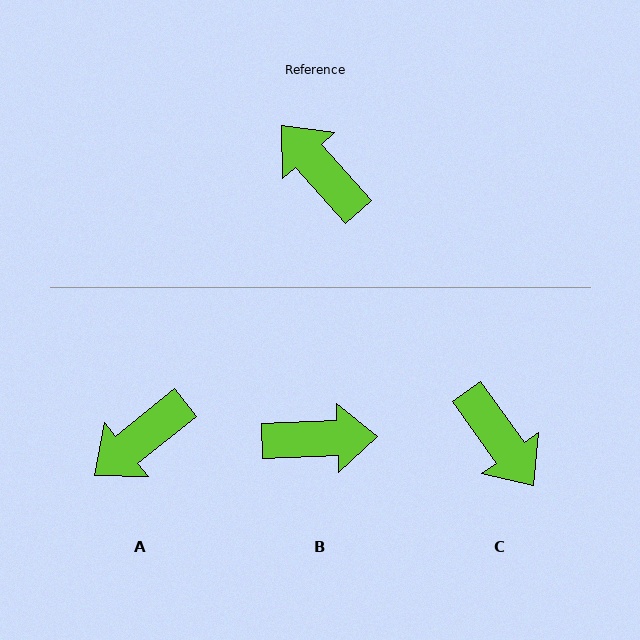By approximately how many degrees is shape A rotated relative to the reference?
Approximately 87 degrees counter-clockwise.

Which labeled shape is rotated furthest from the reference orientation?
C, about 174 degrees away.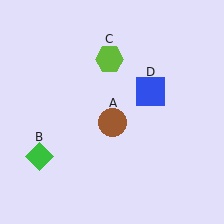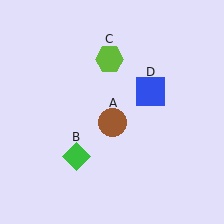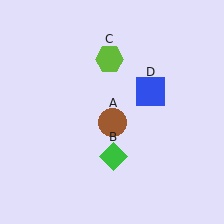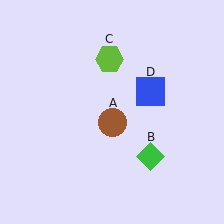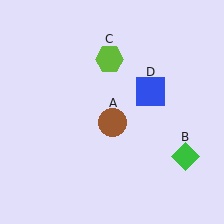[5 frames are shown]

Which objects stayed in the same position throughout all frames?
Brown circle (object A) and lime hexagon (object C) and blue square (object D) remained stationary.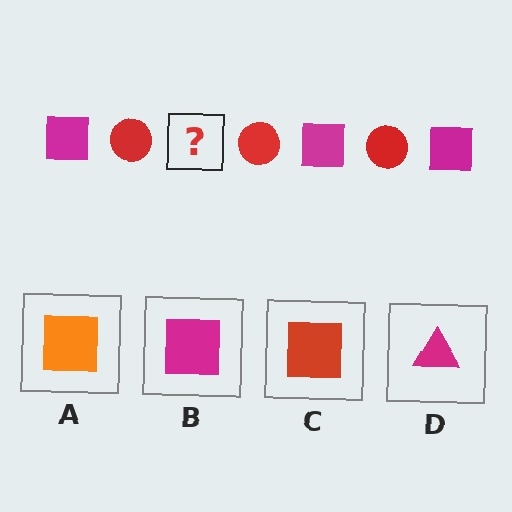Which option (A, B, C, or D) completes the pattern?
B.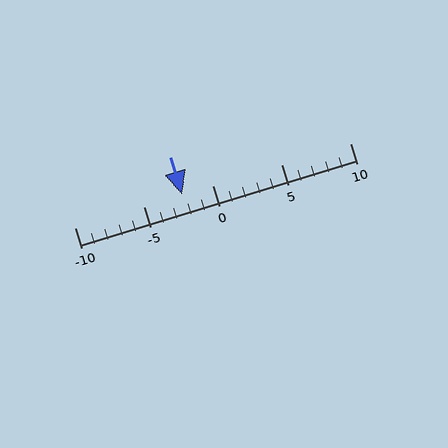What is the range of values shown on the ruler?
The ruler shows values from -10 to 10.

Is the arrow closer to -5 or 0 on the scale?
The arrow is closer to 0.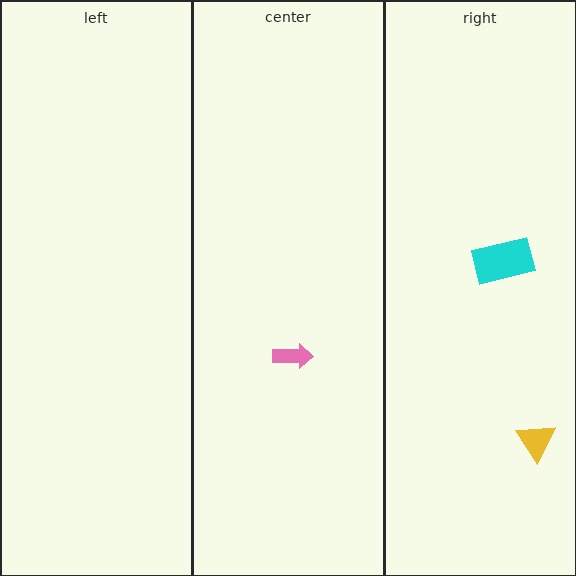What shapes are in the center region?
The pink arrow.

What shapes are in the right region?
The cyan rectangle, the yellow triangle.